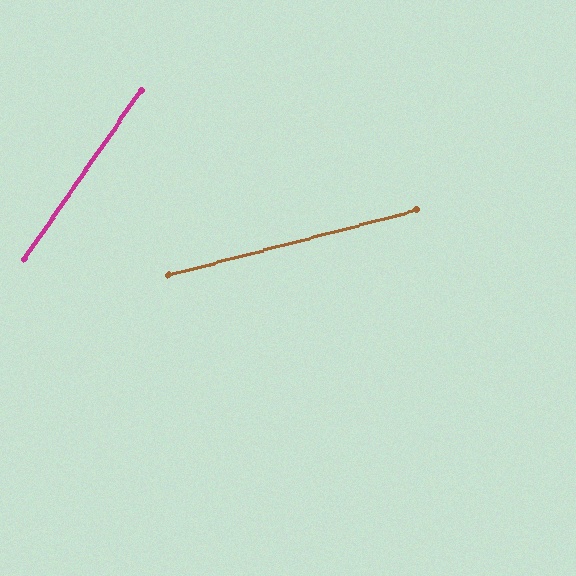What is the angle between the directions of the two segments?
Approximately 41 degrees.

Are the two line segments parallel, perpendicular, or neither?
Neither parallel nor perpendicular — they differ by about 41°.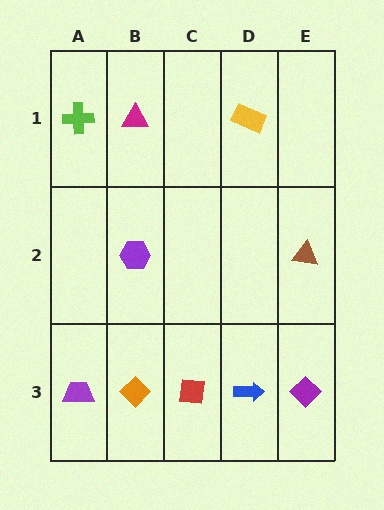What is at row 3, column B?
An orange diamond.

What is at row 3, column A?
A purple trapezoid.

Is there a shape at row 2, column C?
No, that cell is empty.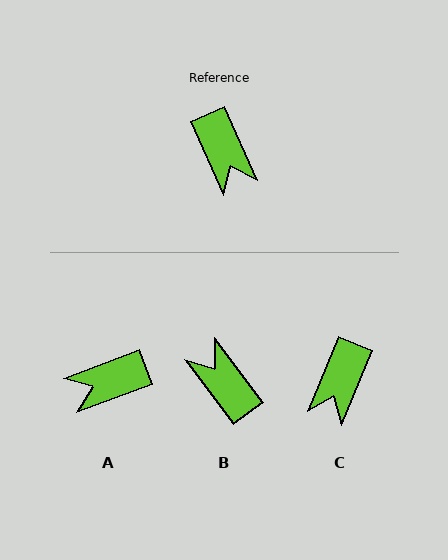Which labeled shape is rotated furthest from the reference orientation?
B, about 167 degrees away.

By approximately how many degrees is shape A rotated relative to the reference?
Approximately 94 degrees clockwise.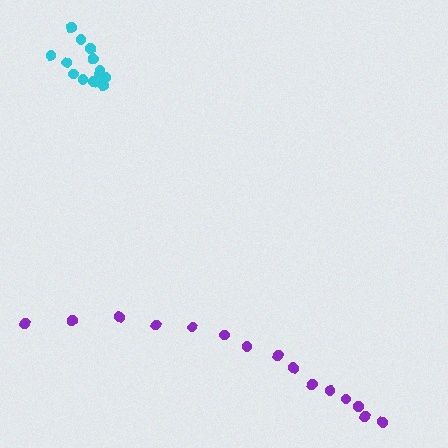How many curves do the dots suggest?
There are 2 distinct paths.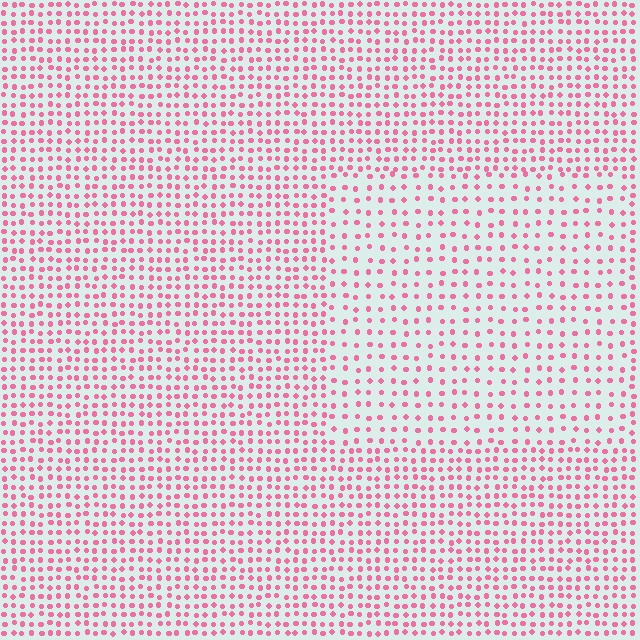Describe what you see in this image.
The image contains small pink elements arranged at two different densities. A rectangle-shaped region is visible where the elements are less densely packed than the surrounding area.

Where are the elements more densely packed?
The elements are more densely packed outside the rectangle boundary.